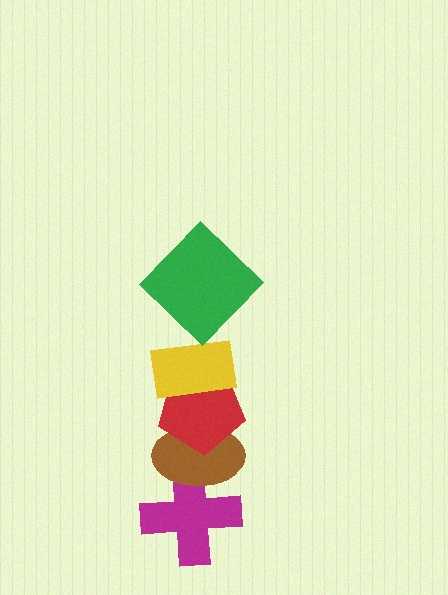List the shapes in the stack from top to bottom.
From top to bottom: the green diamond, the yellow rectangle, the red pentagon, the brown ellipse, the magenta cross.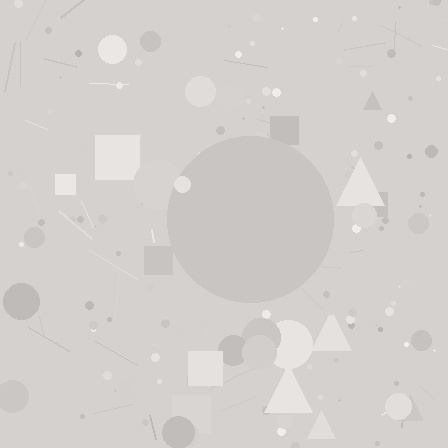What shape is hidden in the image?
A circle is hidden in the image.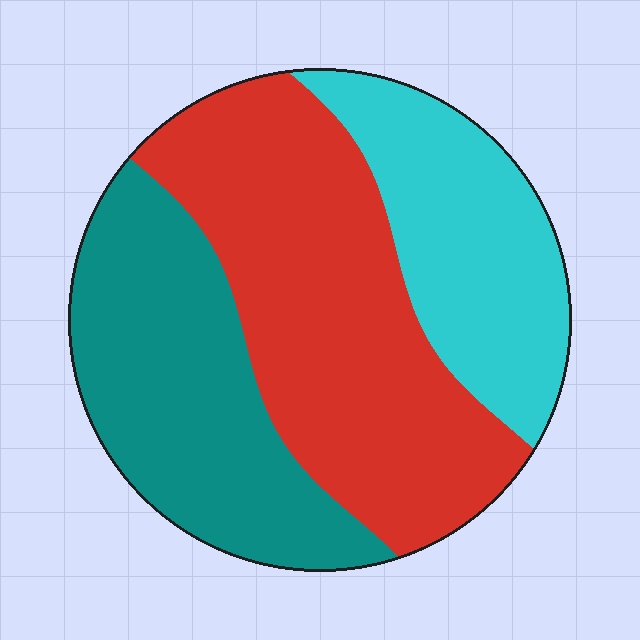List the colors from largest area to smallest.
From largest to smallest: red, teal, cyan.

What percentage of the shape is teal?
Teal takes up about one third (1/3) of the shape.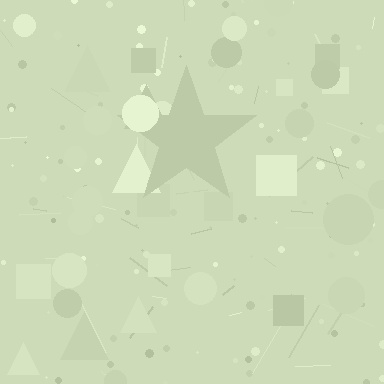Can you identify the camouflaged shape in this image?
The camouflaged shape is a star.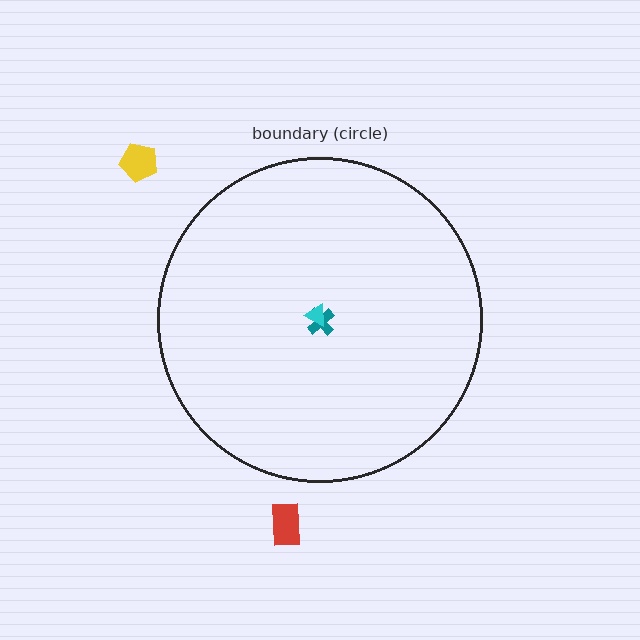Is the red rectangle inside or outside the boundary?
Outside.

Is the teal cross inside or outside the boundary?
Inside.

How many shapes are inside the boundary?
2 inside, 2 outside.